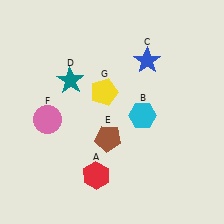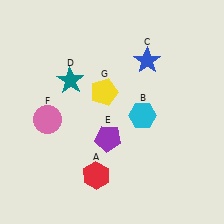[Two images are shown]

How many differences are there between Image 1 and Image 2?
There is 1 difference between the two images.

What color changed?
The pentagon (E) changed from brown in Image 1 to purple in Image 2.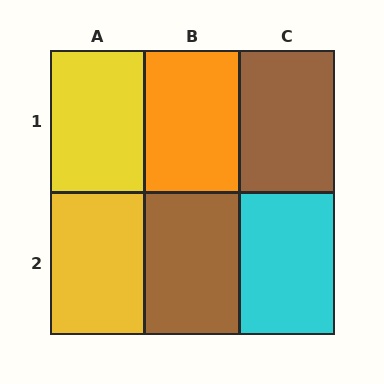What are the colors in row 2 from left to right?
Yellow, brown, cyan.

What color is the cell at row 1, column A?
Yellow.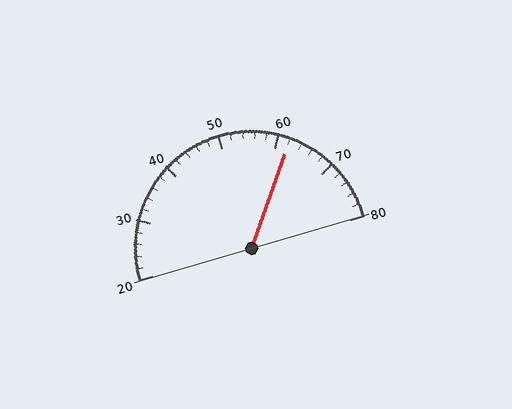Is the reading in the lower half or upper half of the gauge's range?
The reading is in the upper half of the range (20 to 80).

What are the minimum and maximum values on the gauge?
The gauge ranges from 20 to 80.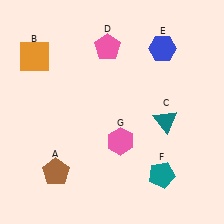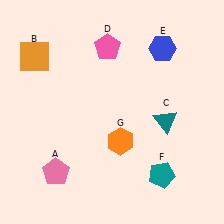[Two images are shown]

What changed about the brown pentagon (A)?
In Image 1, A is brown. In Image 2, it changed to pink.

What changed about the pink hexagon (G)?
In Image 1, G is pink. In Image 2, it changed to orange.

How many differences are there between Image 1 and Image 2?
There are 2 differences between the two images.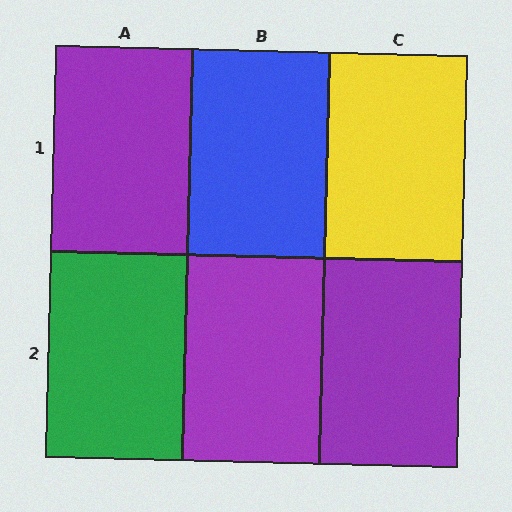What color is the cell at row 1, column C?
Yellow.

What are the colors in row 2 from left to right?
Green, purple, purple.